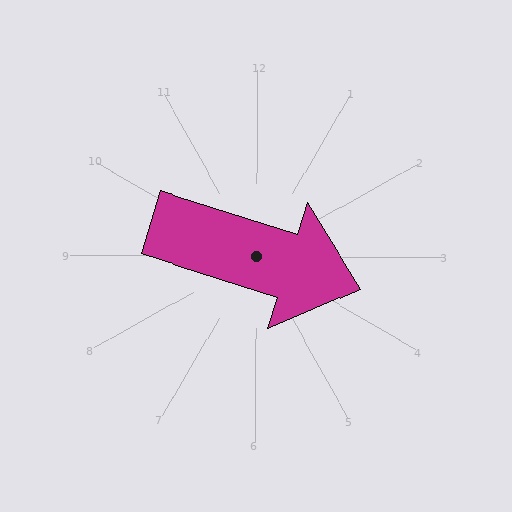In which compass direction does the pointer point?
East.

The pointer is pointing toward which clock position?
Roughly 4 o'clock.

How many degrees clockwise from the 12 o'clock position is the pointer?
Approximately 107 degrees.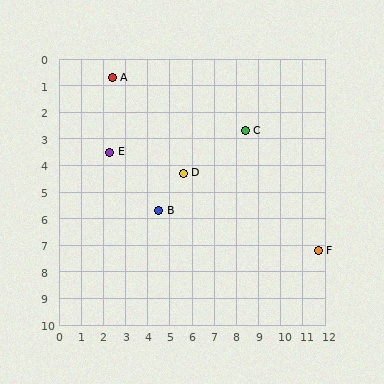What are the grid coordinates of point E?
Point E is at approximately (2.3, 3.5).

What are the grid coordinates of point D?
Point D is at approximately (5.6, 4.3).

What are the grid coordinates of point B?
Point B is at approximately (4.5, 5.7).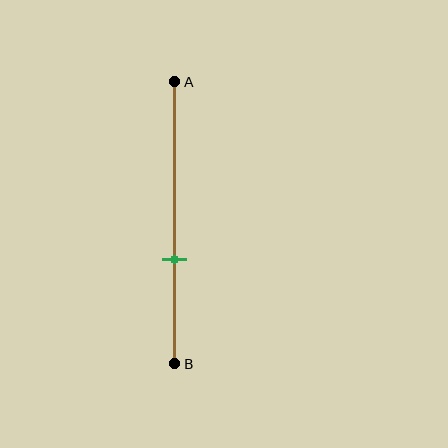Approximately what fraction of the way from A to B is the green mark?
The green mark is approximately 65% of the way from A to B.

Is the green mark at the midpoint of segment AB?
No, the mark is at about 65% from A, not at the 50% midpoint.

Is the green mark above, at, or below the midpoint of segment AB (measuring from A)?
The green mark is below the midpoint of segment AB.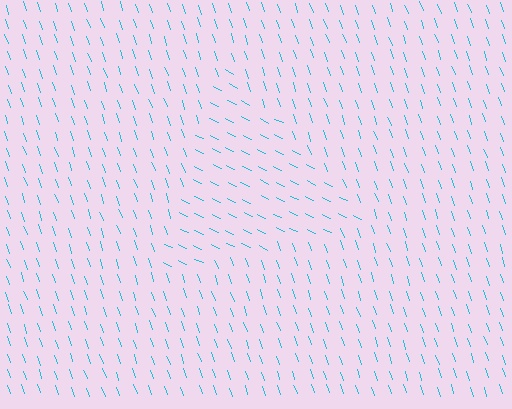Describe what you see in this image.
The image is filled with small cyan line segments. A triangle region in the image has lines oriented differently from the surrounding lines, creating a visible texture boundary.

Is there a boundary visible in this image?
Yes, there is a texture boundary formed by a change in line orientation.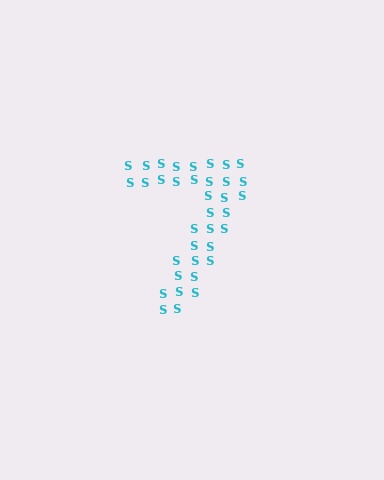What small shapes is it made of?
It is made of small letter S's.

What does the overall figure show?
The overall figure shows the digit 7.